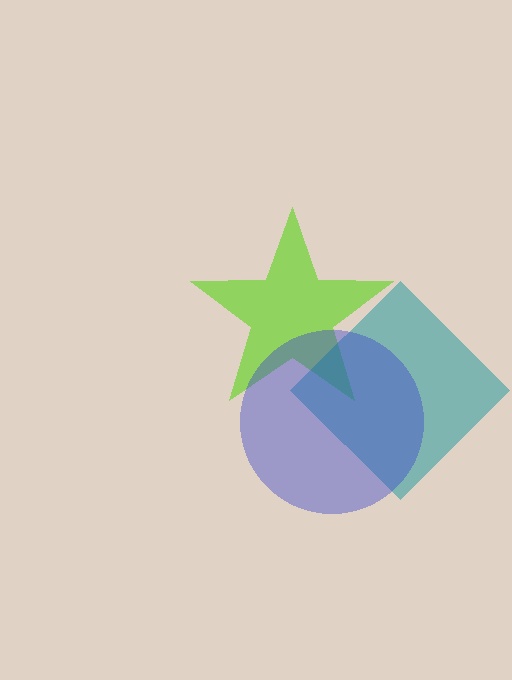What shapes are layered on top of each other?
The layered shapes are: a lime star, a teal diamond, a blue circle.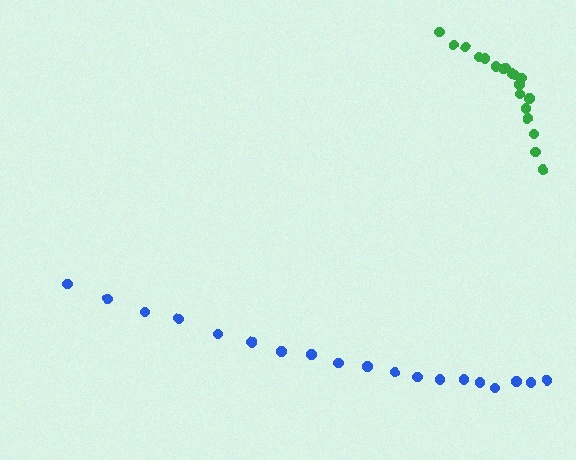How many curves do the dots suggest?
There are 2 distinct paths.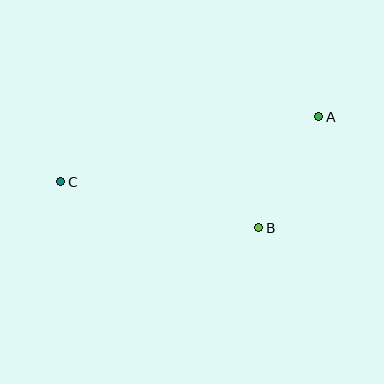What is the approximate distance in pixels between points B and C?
The distance between B and C is approximately 203 pixels.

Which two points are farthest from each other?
Points A and C are farthest from each other.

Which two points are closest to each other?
Points A and B are closest to each other.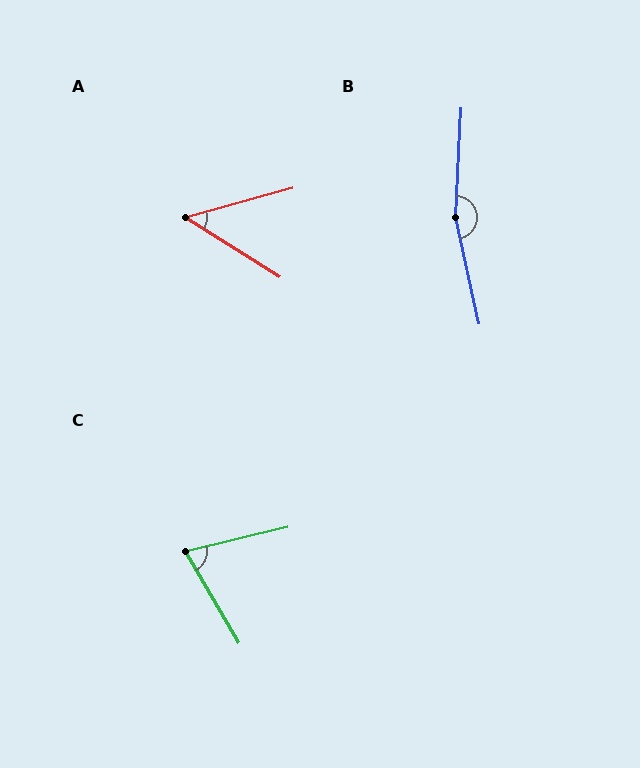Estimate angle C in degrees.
Approximately 73 degrees.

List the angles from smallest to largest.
A (47°), C (73°), B (164°).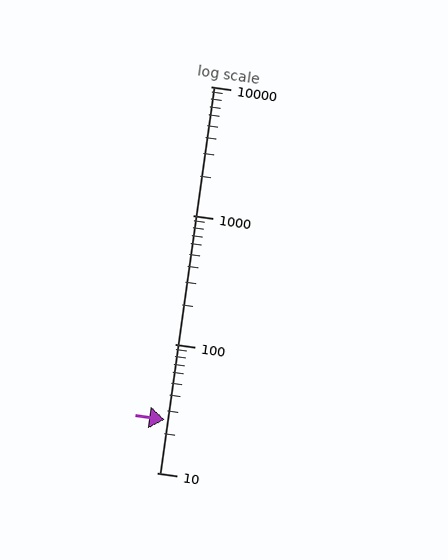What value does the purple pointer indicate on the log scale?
The pointer indicates approximately 26.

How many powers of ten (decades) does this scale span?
The scale spans 3 decades, from 10 to 10000.